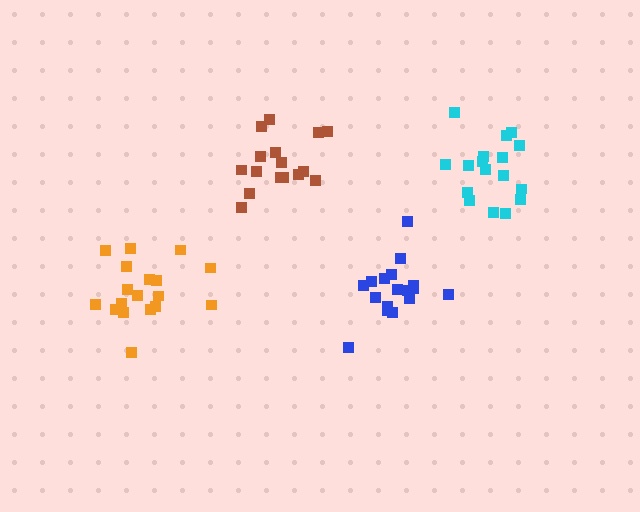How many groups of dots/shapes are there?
There are 4 groups.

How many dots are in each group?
Group 1: 16 dots, Group 2: 18 dots, Group 3: 17 dots, Group 4: 17 dots (68 total).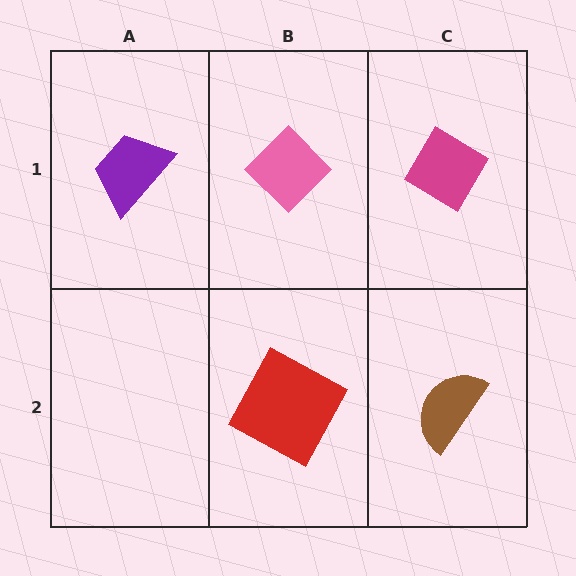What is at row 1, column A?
A purple trapezoid.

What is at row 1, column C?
A magenta diamond.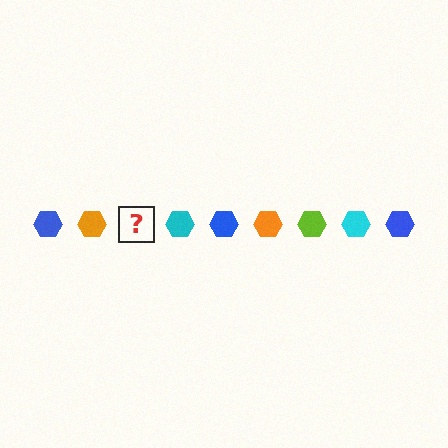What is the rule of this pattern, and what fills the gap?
The rule is that the pattern cycles through blue, orange, lime, cyan hexagons. The gap should be filled with a lime hexagon.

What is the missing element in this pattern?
The missing element is a lime hexagon.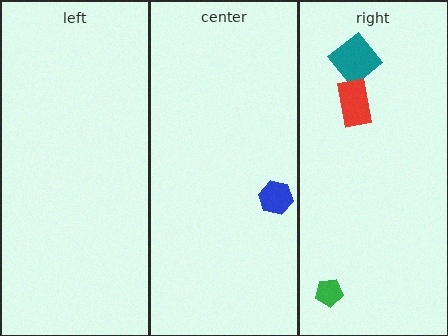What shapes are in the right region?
The green pentagon, the teal diamond, the red rectangle.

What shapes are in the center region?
The blue hexagon.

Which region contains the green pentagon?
The right region.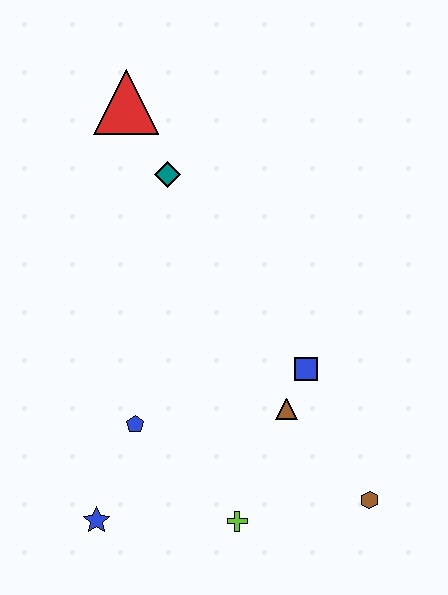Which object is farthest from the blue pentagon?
The red triangle is farthest from the blue pentagon.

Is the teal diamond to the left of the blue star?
No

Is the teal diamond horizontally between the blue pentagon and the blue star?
No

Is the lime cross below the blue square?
Yes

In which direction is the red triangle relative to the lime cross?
The red triangle is above the lime cross.